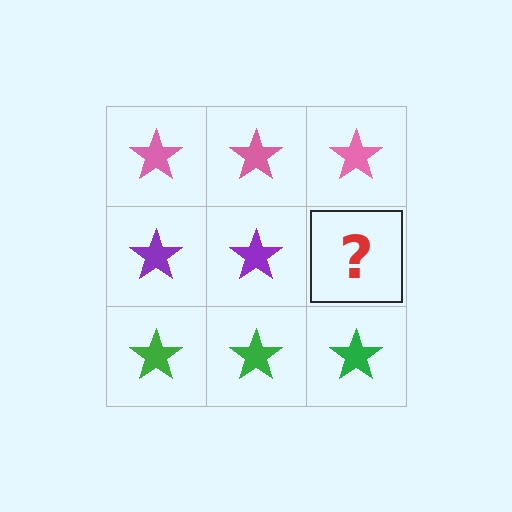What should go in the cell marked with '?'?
The missing cell should contain a purple star.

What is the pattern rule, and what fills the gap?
The rule is that each row has a consistent color. The gap should be filled with a purple star.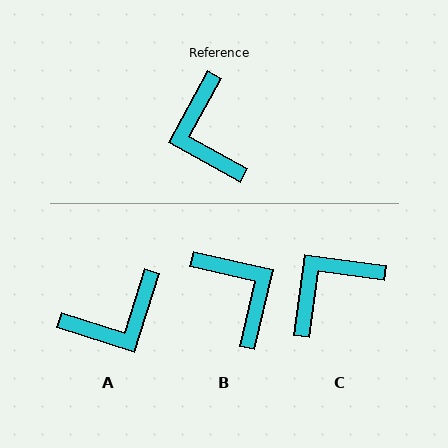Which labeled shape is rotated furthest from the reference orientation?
B, about 164 degrees away.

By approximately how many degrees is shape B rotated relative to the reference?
Approximately 164 degrees clockwise.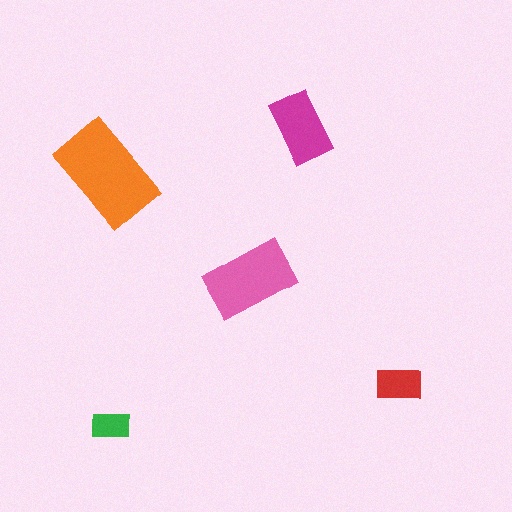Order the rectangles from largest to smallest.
the orange one, the pink one, the magenta one, the red one, the green one.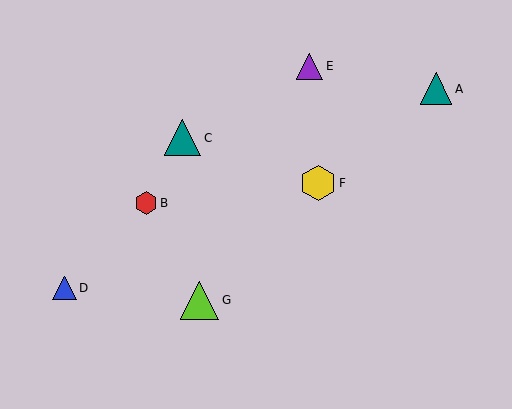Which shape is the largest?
The lime triangle (labeled G) is the largest.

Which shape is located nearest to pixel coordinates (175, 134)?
The teal triangle (labeled C) at (183, 138) is nearest to that location.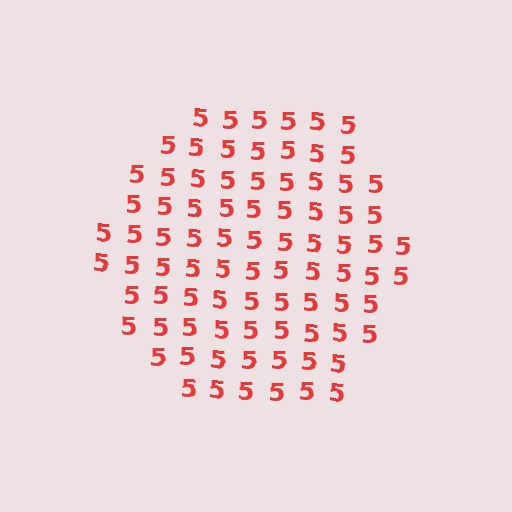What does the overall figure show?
The overall figure shows a hexagon.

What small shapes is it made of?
It is made of small digit 5's.